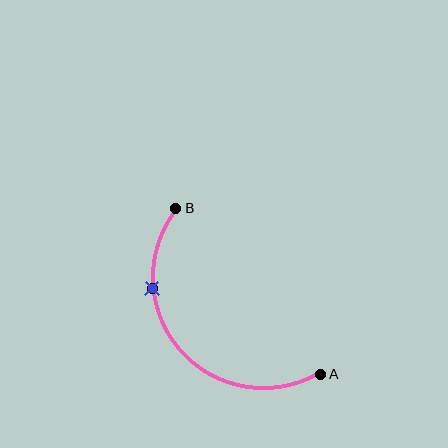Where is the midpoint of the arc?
The arc midpoint is the point on the curve farthest from the straight line joining A and B. It sits below and to the left of that line.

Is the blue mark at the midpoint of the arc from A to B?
No. The blue mark lies on the arc but is closer to endpoint B. The arc midpoint would be at the point on the curve equidistant along the arc from both A and B.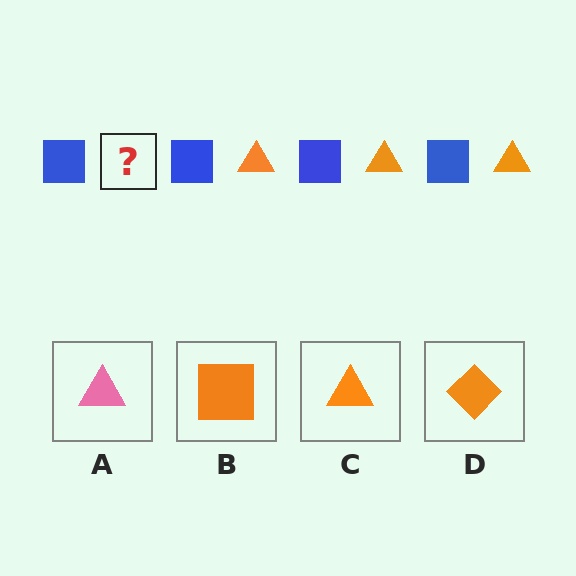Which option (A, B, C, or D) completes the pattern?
C.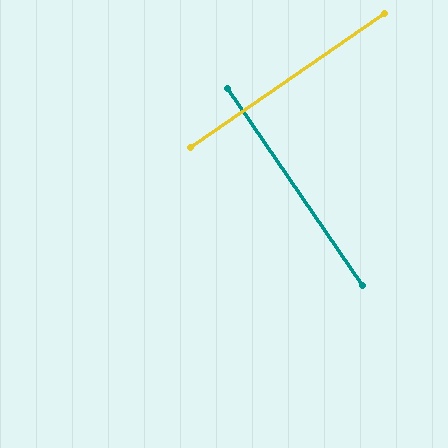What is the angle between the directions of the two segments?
Approximately 90 degrees.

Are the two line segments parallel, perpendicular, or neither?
Perpendicular — they meet at approximately 90°.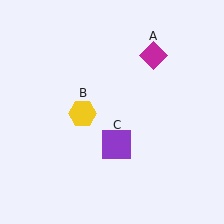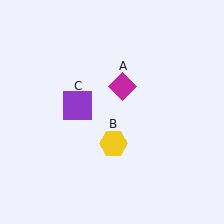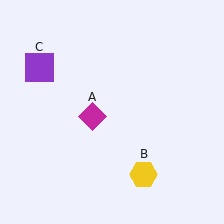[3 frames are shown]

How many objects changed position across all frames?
3 objects changed position: magenta diamond (object A), yellow hexagon (object B), purple square (object C).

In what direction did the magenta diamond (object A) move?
The magenta diamond (object A) moved down and to the left.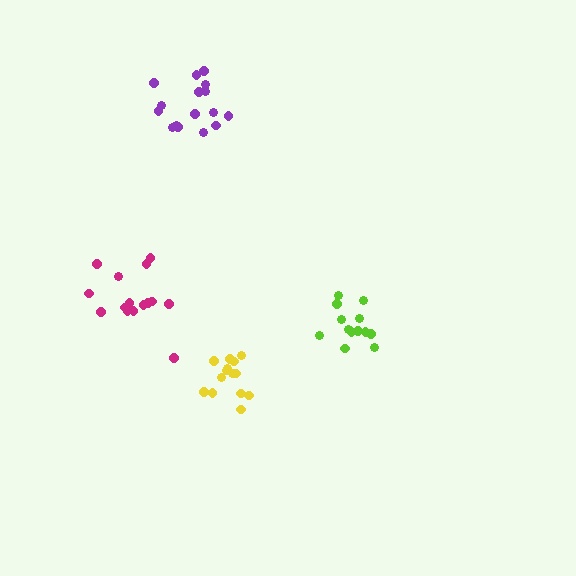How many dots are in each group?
Group 1: 16 dots, Group 2: 15 dots, Group 3: 13 dots, Group 4: 14 dots (58 total).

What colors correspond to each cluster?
The clusters are colored: purple, magenta, lime, yellow.